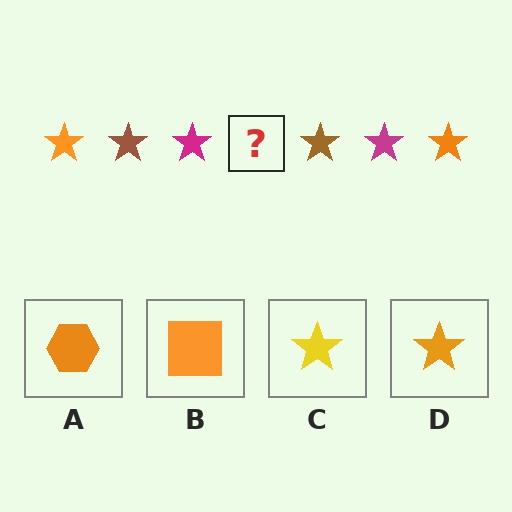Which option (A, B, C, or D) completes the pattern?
D.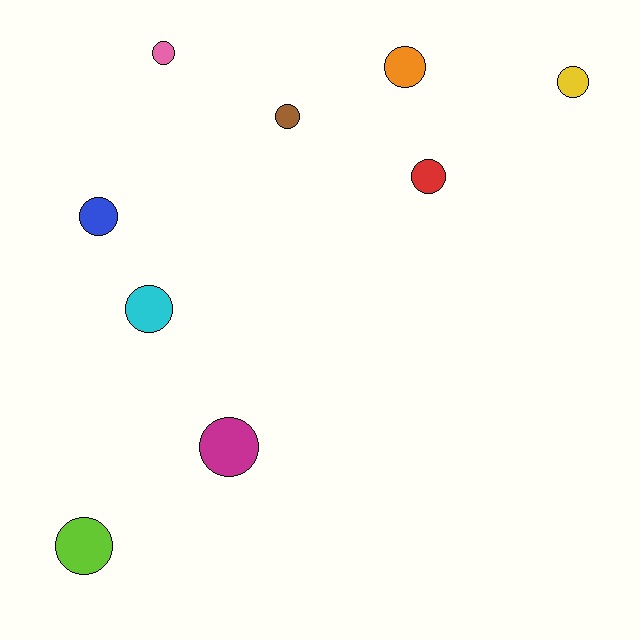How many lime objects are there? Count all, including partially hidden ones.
There is 1 lime object.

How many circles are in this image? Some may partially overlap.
There are 9 circles.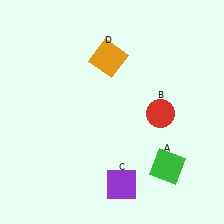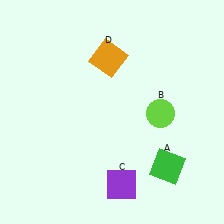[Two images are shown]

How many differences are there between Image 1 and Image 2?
There is 1 difference between the two images.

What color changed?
The circle (B) changed from red in Image 1 to lime in Image 2.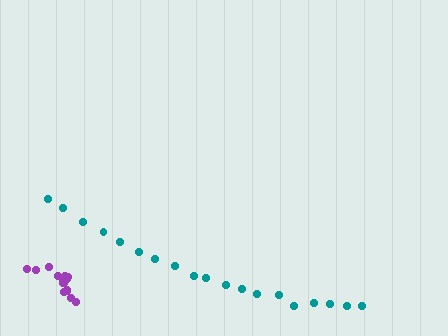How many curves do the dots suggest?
There are 2 distinct paths.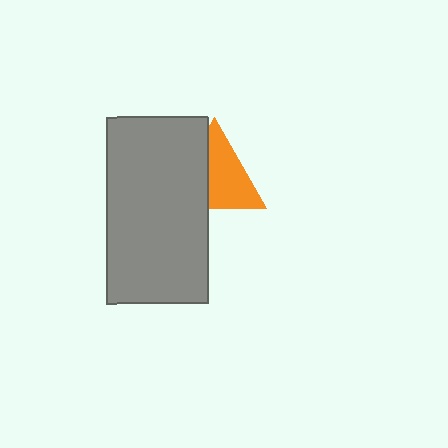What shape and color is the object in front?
The object in front is a gray rectangle.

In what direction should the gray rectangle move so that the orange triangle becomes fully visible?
The gray rectangle should move left. That is the shortest direction to clear the overlap and leave the orange triangle fully visible.